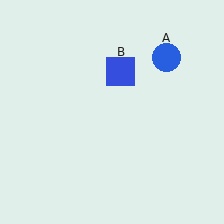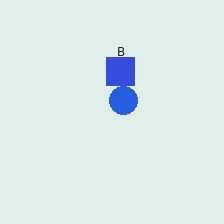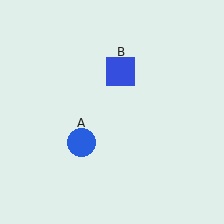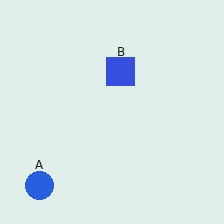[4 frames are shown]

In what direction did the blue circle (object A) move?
The blue circle (object A) moved down and to the left.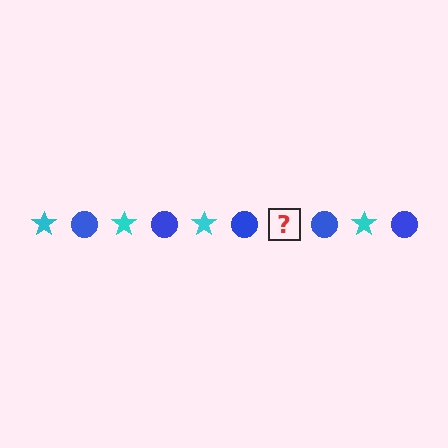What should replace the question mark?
The question mark should be replaced with a cyan star.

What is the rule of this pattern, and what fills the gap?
The rule is that the pattern alternates between cyan star and blue circle. The gap should be filled with a cyan star.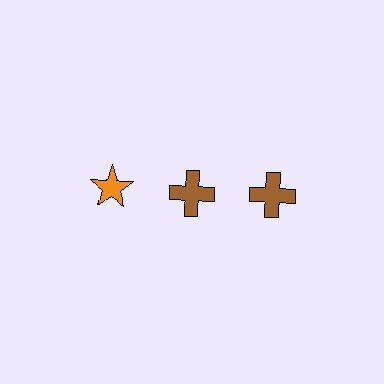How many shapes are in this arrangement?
There are 3 shapes arranged in a grid pattern.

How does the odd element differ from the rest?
It differs in both color (orange instead of brown) and shape (star instead of cross).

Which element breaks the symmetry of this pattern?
The orange star in the top row, leftmost column breaks the symmetry. All other shapes are brown crosses.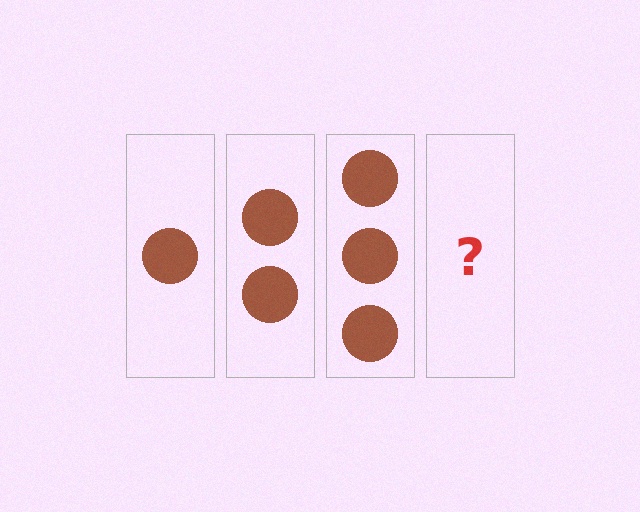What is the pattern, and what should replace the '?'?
The pattern is that each step adds one more circle. The '?' should be 4 circles.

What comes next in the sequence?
The next element should be 4 circles.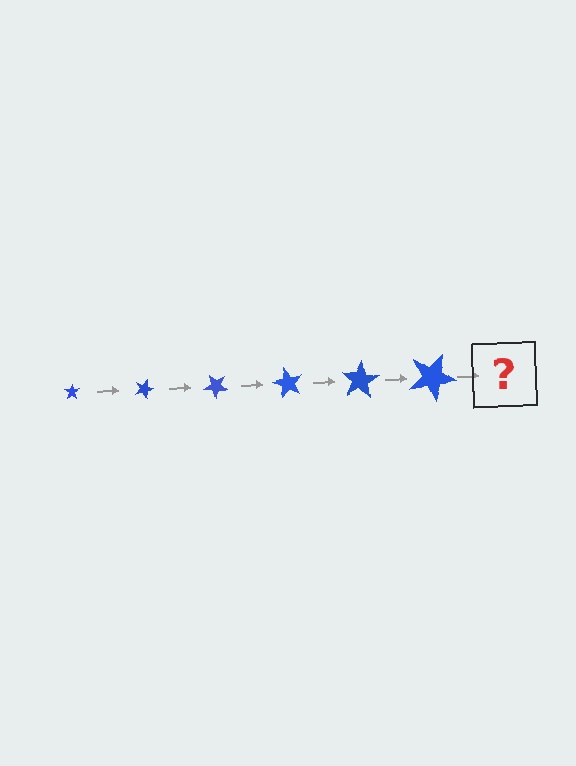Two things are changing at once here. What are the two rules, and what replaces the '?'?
The two rules are that the star grows larger each step and it rotates 20 degrees each step. The '?' should be a star, larger than the previous one and rotated 120 degrees from the start.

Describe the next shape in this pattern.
It should be a star, larger than the previous one and rotated 120 degrees from the start.